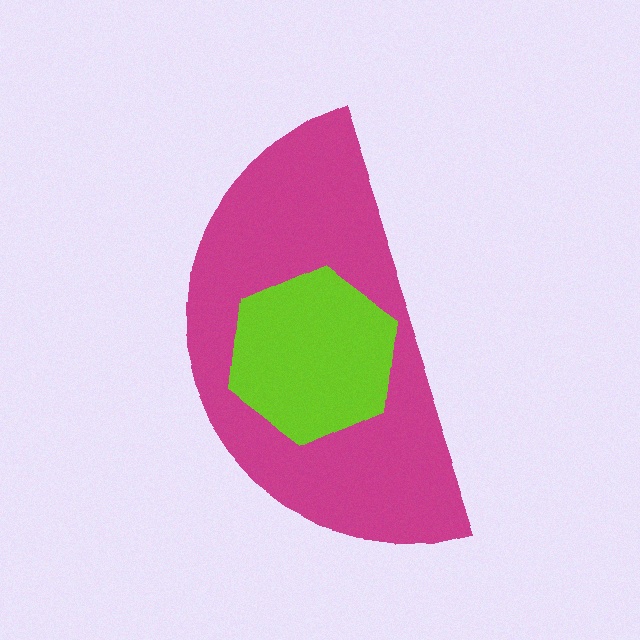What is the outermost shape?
The magenta semicircle.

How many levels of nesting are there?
2.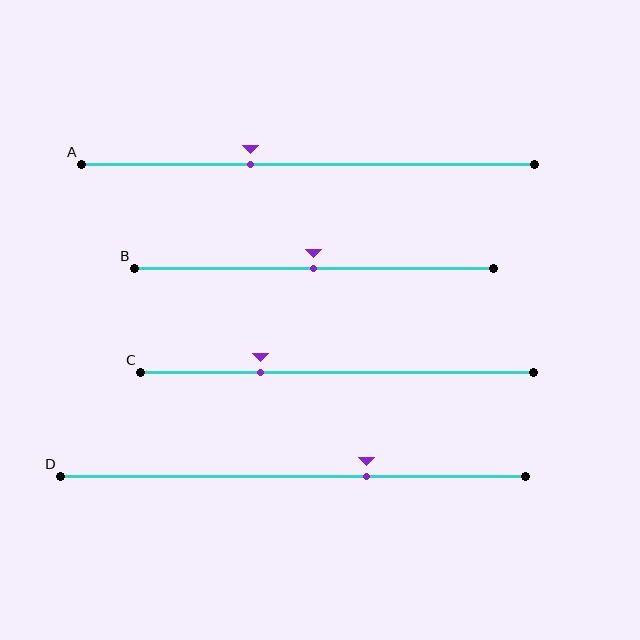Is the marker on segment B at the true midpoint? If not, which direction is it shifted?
Yes, the marker on segment B is at the true midpoint.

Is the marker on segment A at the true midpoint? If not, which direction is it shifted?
No, the marker on segment A is shifted to the left by about 13% of the segment length.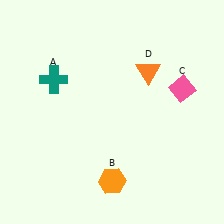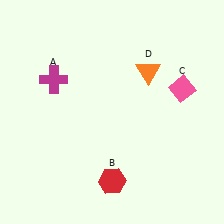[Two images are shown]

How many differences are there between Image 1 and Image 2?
There are 2 differences between the two images.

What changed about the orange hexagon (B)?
In Image 1, B is orange. In Image 2, it changed to red.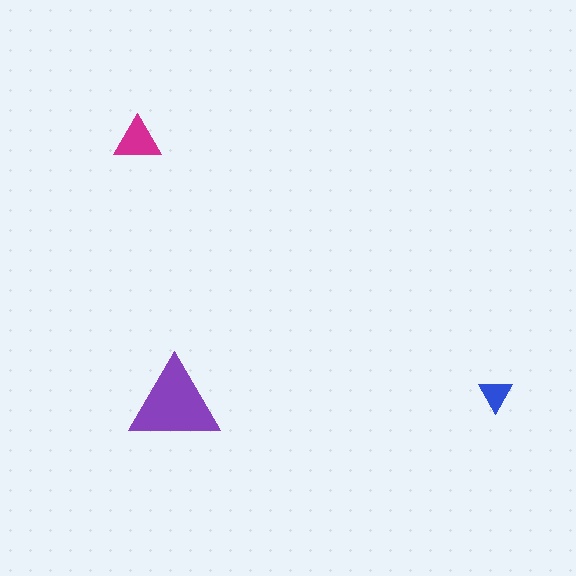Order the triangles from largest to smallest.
the purple one, the magenta one, the blue one.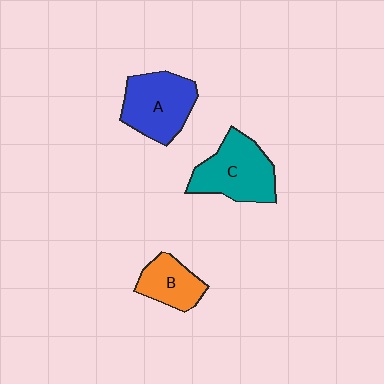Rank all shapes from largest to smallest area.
From largest to smallest: C (teal), A (blue), B (orange).